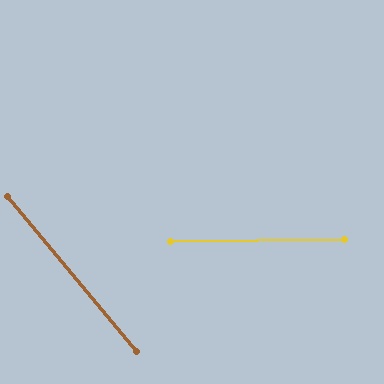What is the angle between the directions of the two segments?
Approximately 51 degrees.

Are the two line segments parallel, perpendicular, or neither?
Neither parallel nor perpendicular — they differ by about 51°.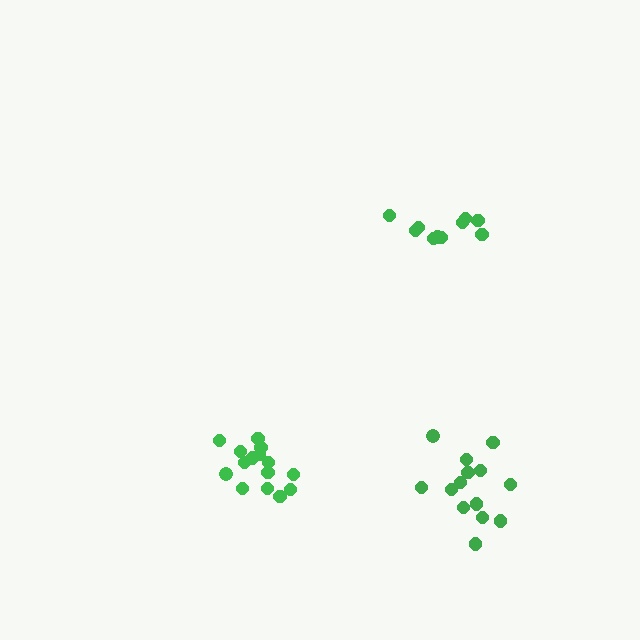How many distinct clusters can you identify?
There are 3 distinct clusters.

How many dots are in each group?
Group 1: 14 dots, Group 2: 10 dots, Group 3: 15 dots (39 total).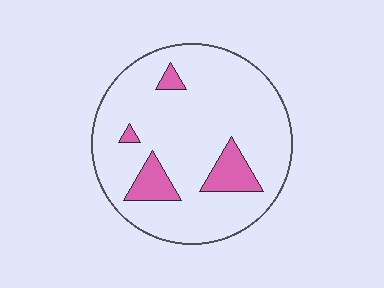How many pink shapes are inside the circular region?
4.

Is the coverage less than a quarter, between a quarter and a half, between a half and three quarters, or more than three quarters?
Less than a quarter.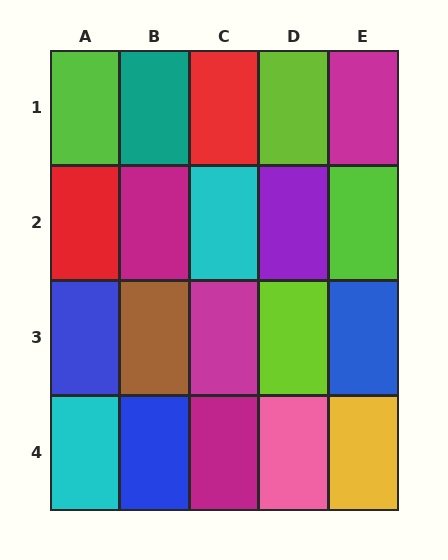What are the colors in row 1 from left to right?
Lime, teal, red, lime, magenta.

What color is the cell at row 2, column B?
Magenta.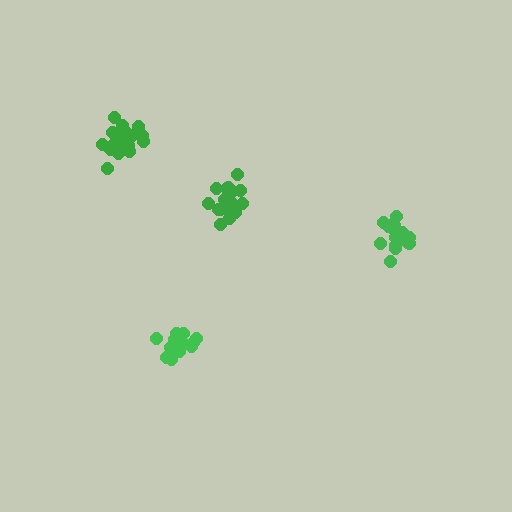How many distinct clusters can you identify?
There are 4 distinct clusters.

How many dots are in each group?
Group 1: 21 dots, Group 2: 17 dots, Group 3: 20 dots, Group 4: 17 dots (75 total).